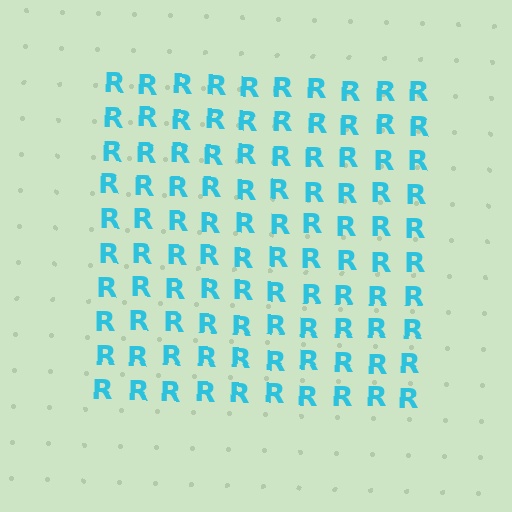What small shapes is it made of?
It is made of small letter R's.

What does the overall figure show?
The overall figure shows a square.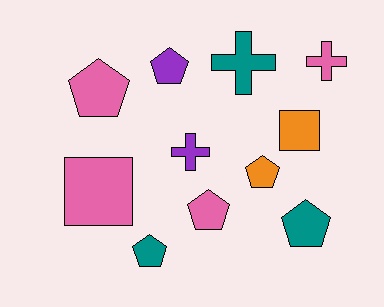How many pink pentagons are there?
There are 2 pink pentagons.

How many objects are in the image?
There are 11 objects.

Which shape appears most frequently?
Pentagon, with 6 objects.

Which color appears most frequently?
Pink, with 4 objects.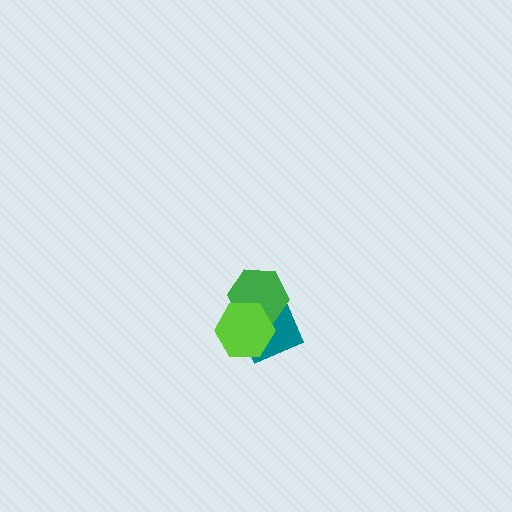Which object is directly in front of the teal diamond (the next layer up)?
The green hexagon is directly in front of the teal diamond.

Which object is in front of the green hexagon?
The lime hexagon is in front of the green hexagon.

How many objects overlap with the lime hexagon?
2 objects overlap with the lime hexagon.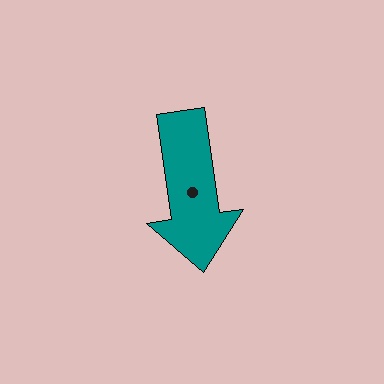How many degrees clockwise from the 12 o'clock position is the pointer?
Approximately 172 degrees.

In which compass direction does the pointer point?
South.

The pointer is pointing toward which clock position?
Roughly 6 o'clock.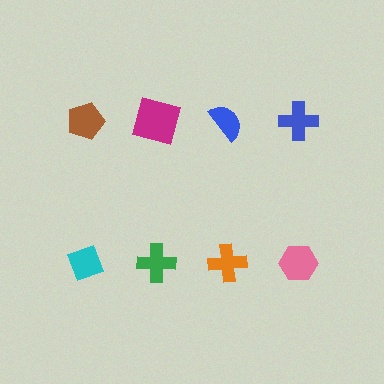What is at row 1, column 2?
A magenta square.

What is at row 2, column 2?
A green cross.